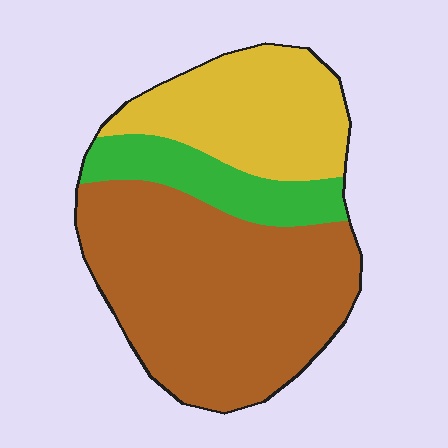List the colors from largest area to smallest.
From largest to smallest: brown, yellow, green.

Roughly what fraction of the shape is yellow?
Yellow covers 28% of the shape.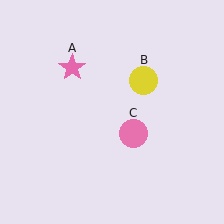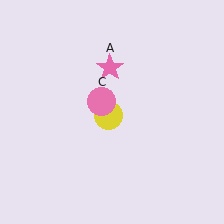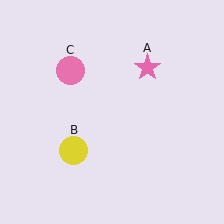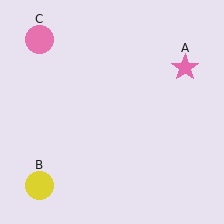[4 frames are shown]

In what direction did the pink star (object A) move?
The pink star (object A) moved right.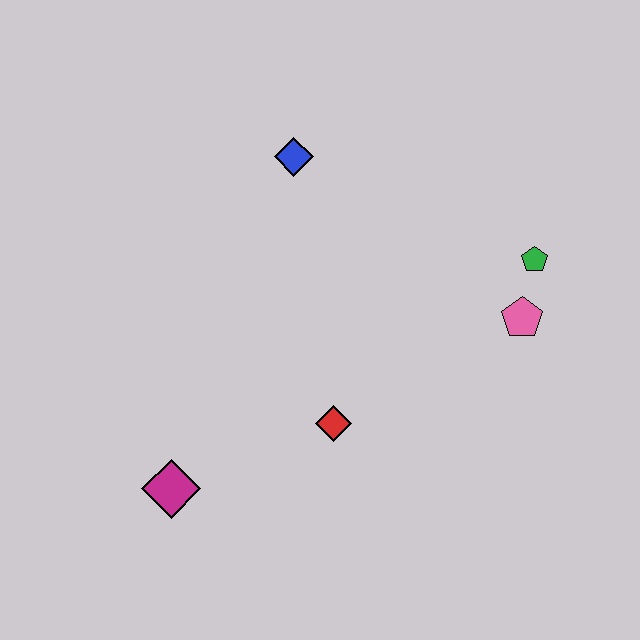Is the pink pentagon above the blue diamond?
No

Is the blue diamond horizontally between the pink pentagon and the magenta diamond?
Yes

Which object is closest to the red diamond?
The magenta diamond is closest to the red diamond.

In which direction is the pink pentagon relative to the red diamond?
The pink pentagon is to the right of the red diamond.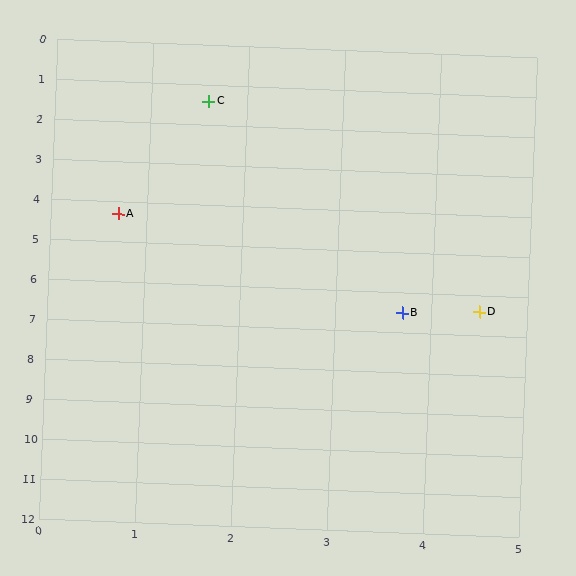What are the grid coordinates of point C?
Point C is at approximately (1.6, 1.4).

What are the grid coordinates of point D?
Point D is at approximately (4.5, 6.4).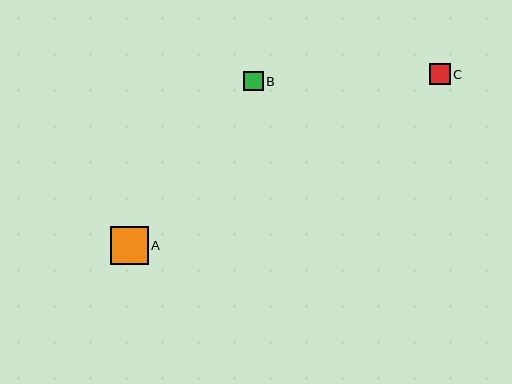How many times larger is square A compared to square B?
Square A is approximately 2.0 times the size of square B.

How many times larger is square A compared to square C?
Square A is approximately 1.8 times the size of square C.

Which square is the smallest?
Square B is the smallest with a size of approximately 20 pixels.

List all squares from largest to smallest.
From largest to smallest: A, C, B.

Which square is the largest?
Square A is the largest with a size of approximately 38 pixels.